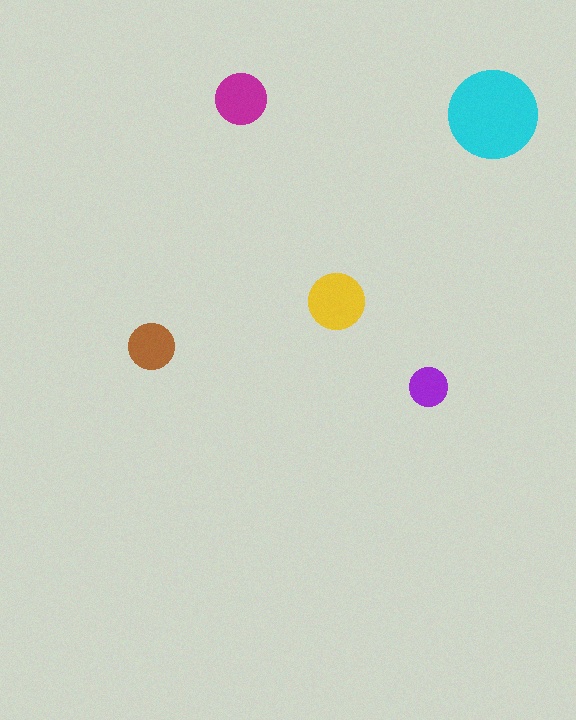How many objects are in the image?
There are 5 objects in the image.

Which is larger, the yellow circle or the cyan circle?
The cyan one.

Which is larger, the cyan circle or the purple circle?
The cyan one.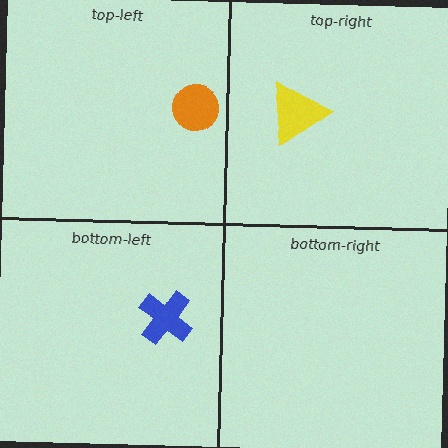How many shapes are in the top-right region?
1.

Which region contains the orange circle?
The top-left region.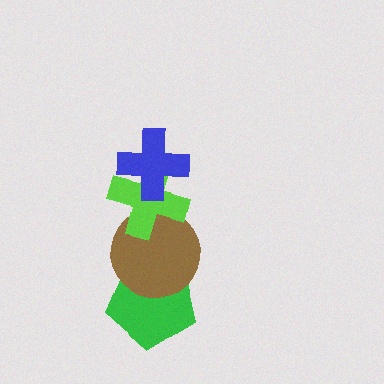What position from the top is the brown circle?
The brown circle is 3rd from the top.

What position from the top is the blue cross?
The blue cross is 1st from the top.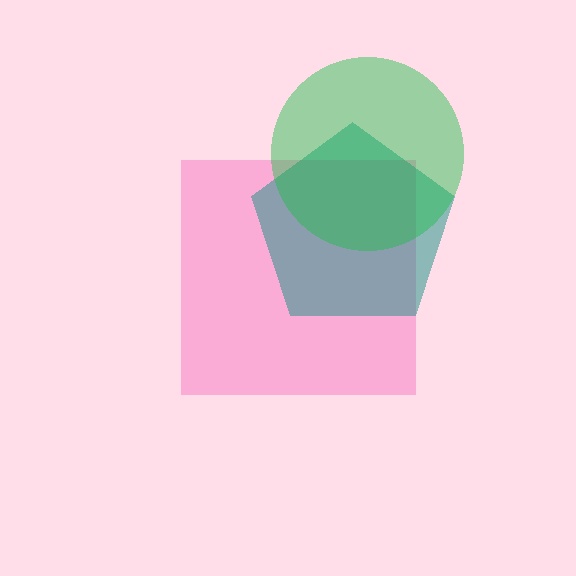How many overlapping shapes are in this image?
There are 3 overlapping shapes in the image.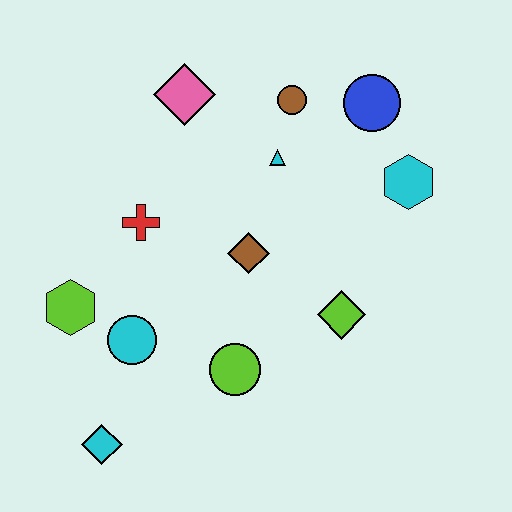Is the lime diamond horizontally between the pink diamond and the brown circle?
No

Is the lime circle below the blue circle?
Yes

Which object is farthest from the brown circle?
The cyan diamond is farthest from the brown circle.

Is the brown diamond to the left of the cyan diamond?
No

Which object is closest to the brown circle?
The cyan triangle is closest to the brown circle.